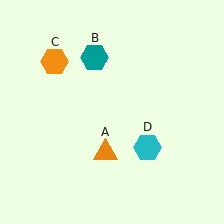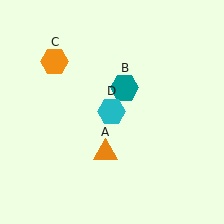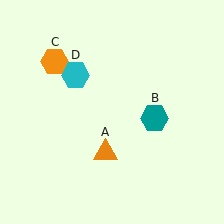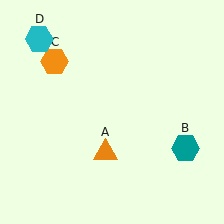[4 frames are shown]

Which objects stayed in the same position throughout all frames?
Orange triangle (object A) and orange hexagon (object C) remained stationary.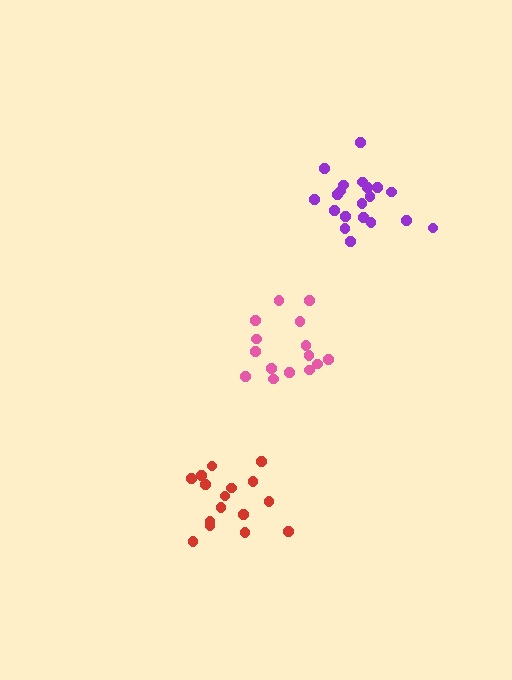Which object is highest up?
The purple cluster is topmost.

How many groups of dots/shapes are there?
There are 3 groups.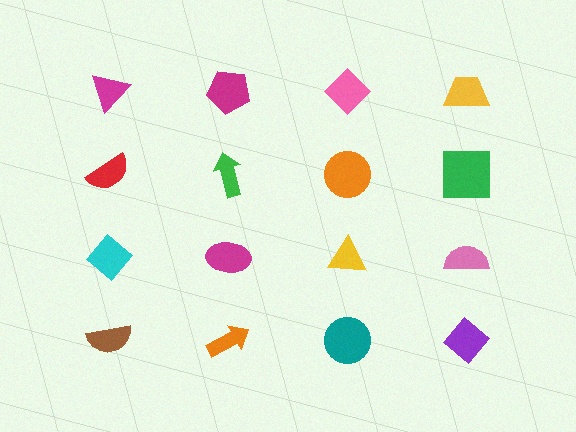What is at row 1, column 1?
A magenta triangle.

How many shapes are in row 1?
4 shapes.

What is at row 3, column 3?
A yellow triangle.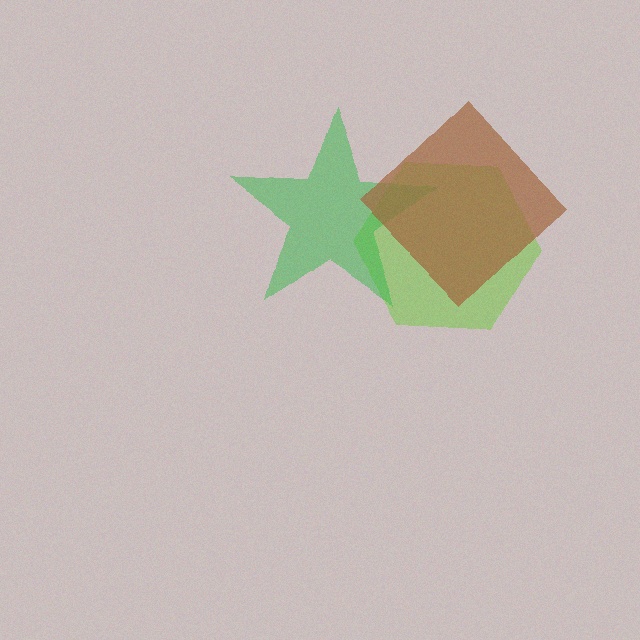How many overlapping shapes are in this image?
There are 3 overlapping shapes in the image.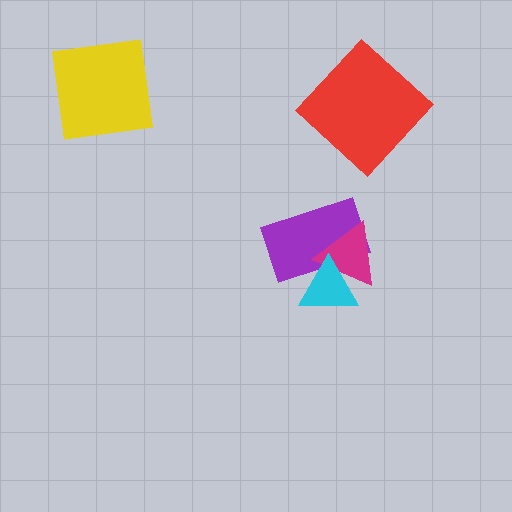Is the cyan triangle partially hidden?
No, no other shape covers it.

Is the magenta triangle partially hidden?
Yes, it is partially covered by another shape.